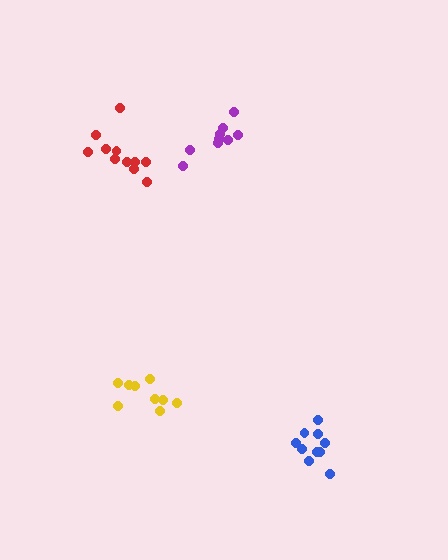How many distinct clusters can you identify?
There are 4 distinct clusters.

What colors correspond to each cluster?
The clusters are colored: purple, blue, yellow, red.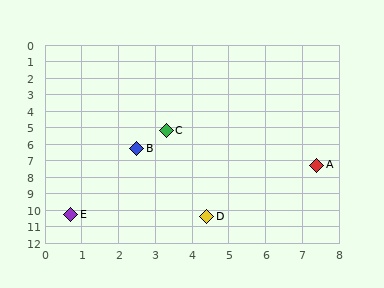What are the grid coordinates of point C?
Point C is at approximately (3.3, 5.2).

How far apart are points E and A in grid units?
Points E and A are about 7.3 grid units apart.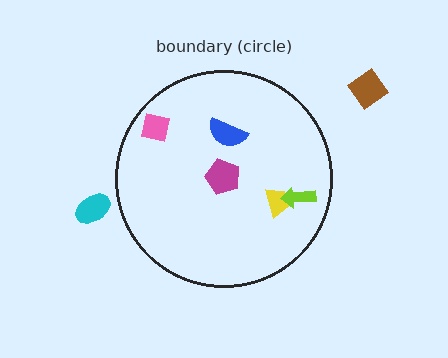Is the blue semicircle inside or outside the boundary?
Inside.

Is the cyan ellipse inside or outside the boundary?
Outside.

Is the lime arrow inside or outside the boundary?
Inside.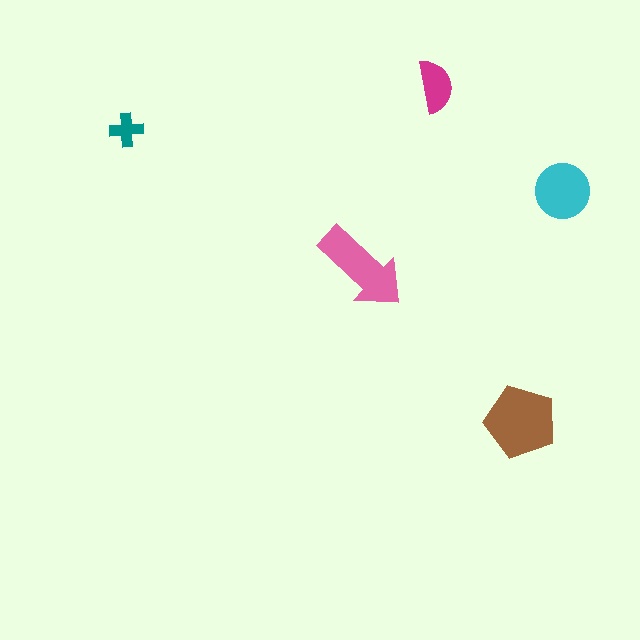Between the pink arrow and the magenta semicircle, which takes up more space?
The pink arrow.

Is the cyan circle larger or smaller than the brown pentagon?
Smaller.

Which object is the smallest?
The teal cross.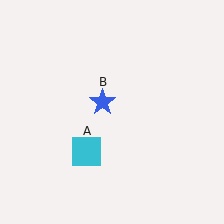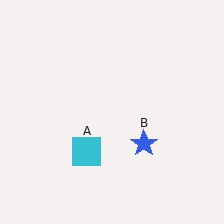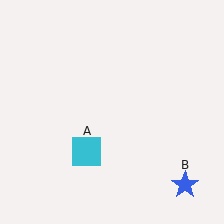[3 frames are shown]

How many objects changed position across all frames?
1 object changed position: blue star (object B).